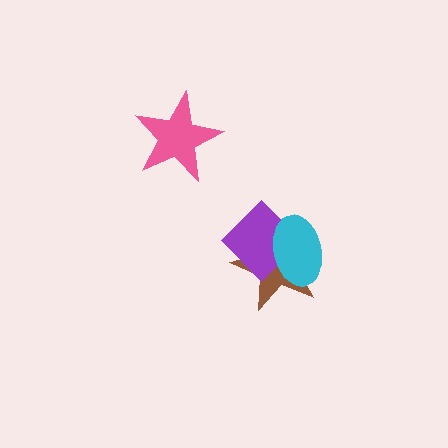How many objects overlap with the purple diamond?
2 objects overlap with the purple diamond.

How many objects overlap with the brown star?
2 objects overlap with the brown star.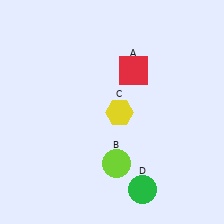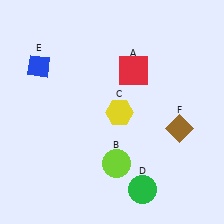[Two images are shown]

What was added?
A blue diamond (E), a brown diamond (F) were added in Image 2.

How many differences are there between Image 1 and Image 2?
There are 2 differences between the two images.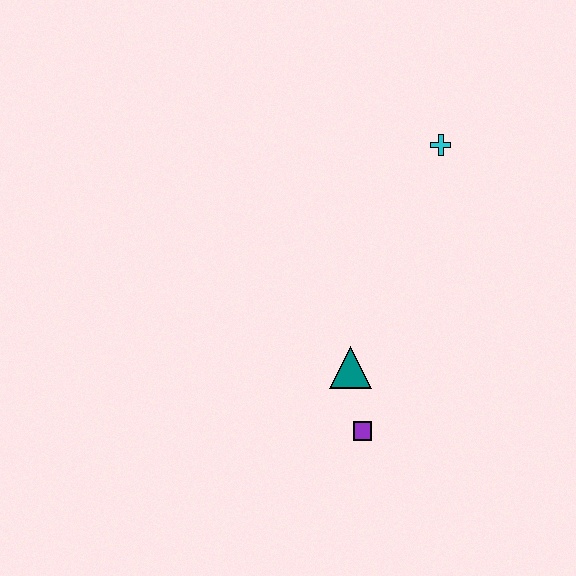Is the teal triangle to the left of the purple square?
Yes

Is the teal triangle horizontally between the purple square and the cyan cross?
No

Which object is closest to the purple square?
The teal triangle is closest to the purple square.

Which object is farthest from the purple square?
The cyan cross is farthest from the purple square.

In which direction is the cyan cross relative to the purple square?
The cyan cross is above the purple square.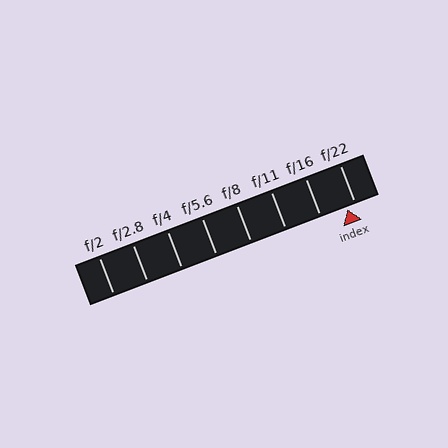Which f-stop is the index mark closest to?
The index mark is closest to f/22.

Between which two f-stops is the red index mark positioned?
The index mark is between f/16 and f/22.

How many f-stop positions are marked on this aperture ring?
There are 8 f-stop positions marked.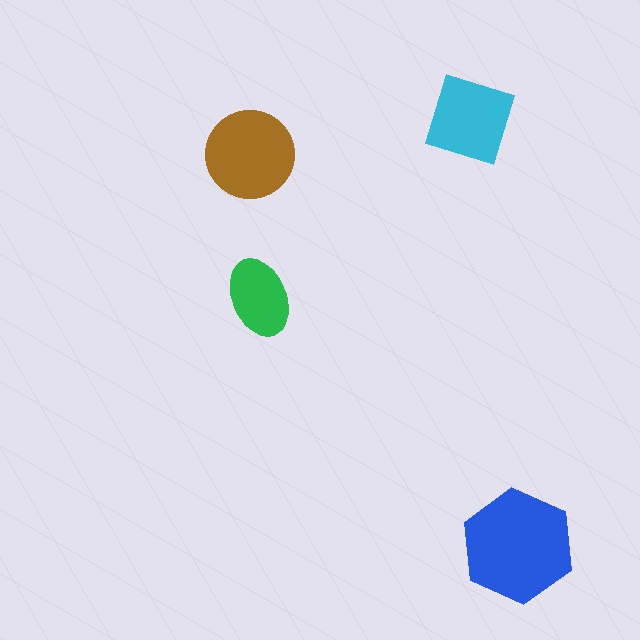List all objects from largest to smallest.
The blue hexagon, the brown circle, the cyan square, the green ellipse.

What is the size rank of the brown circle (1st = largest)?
2nd.